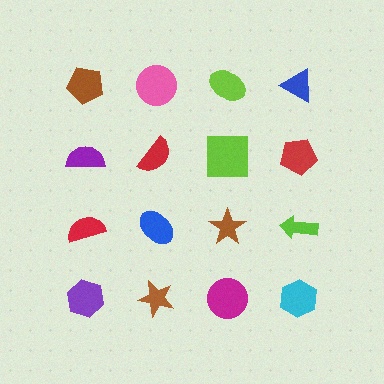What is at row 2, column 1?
A purple semicircle.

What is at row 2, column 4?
A red pentagon.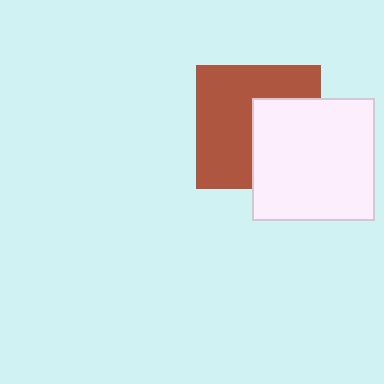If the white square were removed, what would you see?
You would see the complete brown square.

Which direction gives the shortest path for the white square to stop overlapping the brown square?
Moving right gives the shortest separation.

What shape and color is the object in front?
The object in front is a white square.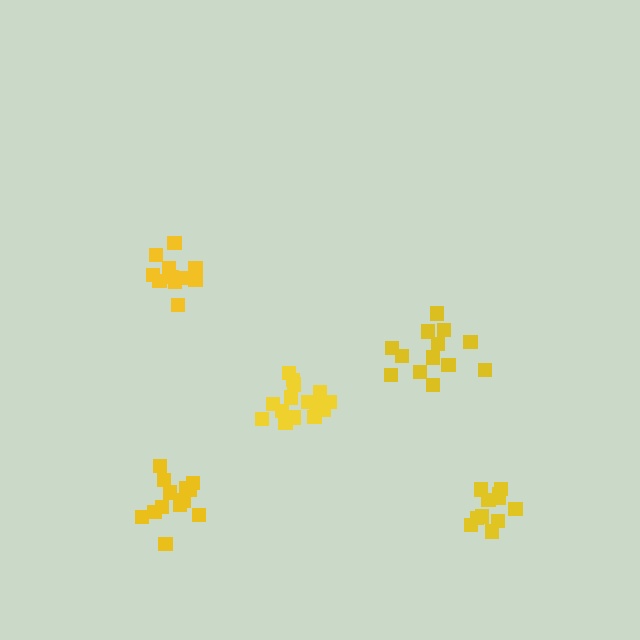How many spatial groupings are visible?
There are 5 spatial groupings.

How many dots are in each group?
Group 1: 13 dots, Group 2: 11 dots, Group 3: 16 dots, Group 4: 11 dots, Group 5: 13 dots (64 total).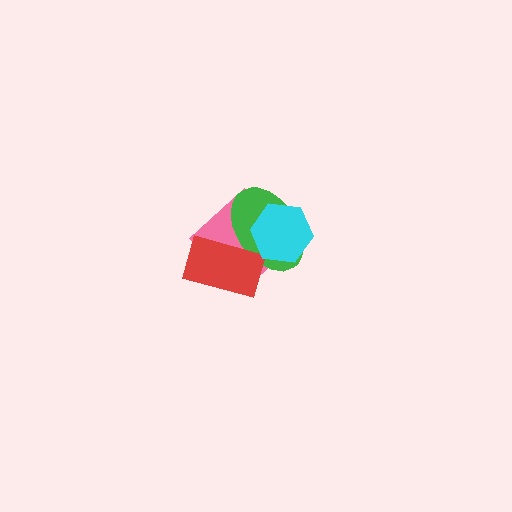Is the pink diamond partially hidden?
Yes, it is partially covered by another shape.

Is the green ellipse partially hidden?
Yes, it is partially covered by another shape.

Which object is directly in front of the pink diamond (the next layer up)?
The green ellipse is directly in front of the pink diamond.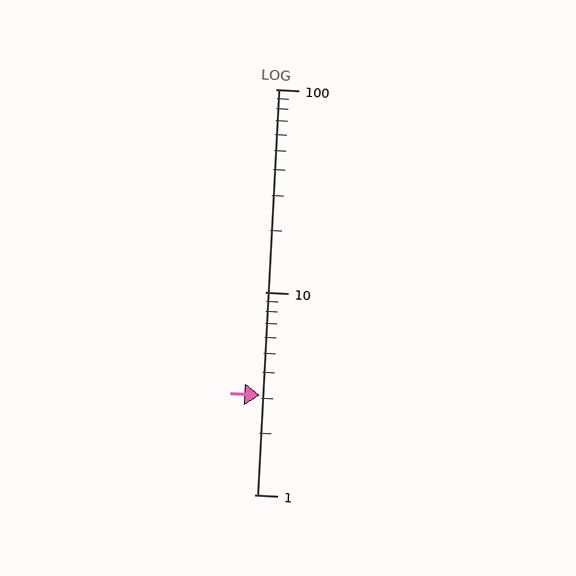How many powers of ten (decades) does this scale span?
The scale spans 2 decades, from 1 to 100.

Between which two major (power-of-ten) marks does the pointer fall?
The pointer is between 1 and 10.